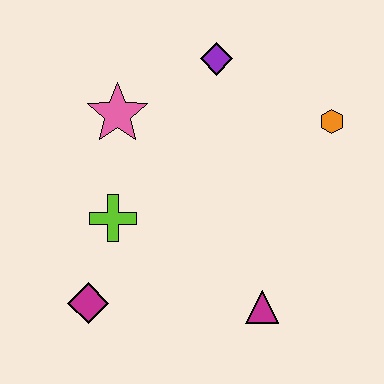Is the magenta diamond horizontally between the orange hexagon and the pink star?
No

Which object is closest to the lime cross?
The magenta diamond is closest to the lime cross.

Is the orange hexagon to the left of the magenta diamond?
No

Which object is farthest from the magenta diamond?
The orange hexagon is farthest from the magenta diamond.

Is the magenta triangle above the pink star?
No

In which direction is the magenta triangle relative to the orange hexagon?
The magenta triangle is below the orange hexagon.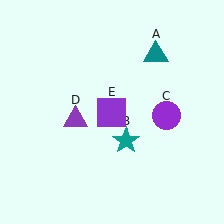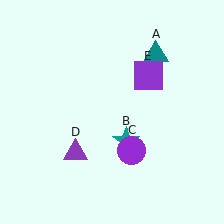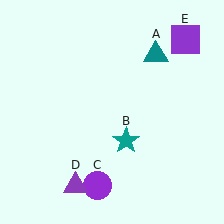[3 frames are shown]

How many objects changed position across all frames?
3 objects changed position: purple circle (object C), purple triangle (object D), purple square (object E).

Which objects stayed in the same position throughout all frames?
Teal triangle (object A) and teal star (object B) remained stationary.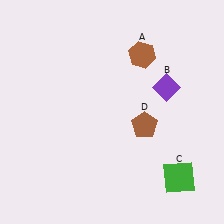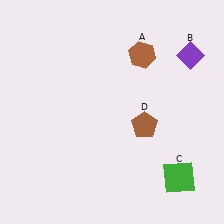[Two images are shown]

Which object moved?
The purple diamond (B) moved up.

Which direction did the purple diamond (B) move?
The purple diamond (B) moved up.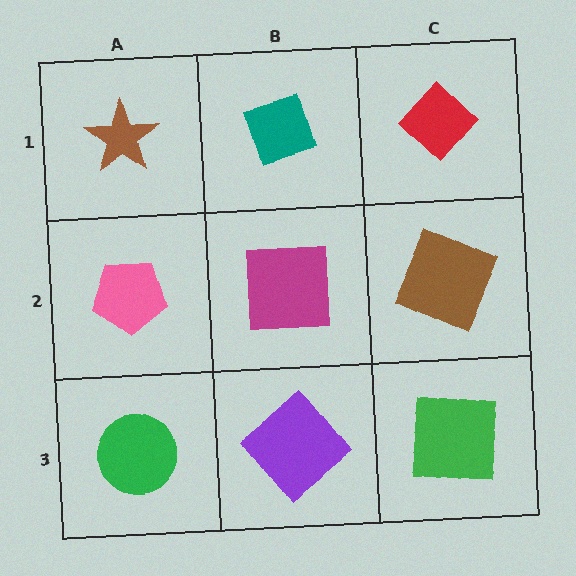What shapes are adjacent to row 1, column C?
A brown square (row 2, column C), a teal diamond (row 1, column B).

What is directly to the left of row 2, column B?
A pink pentagon.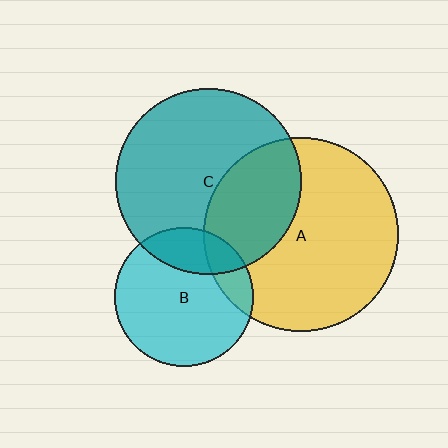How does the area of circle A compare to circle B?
Approximately 1.9 times.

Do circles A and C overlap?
Yes.